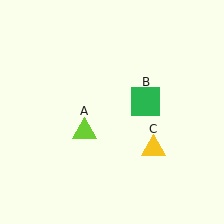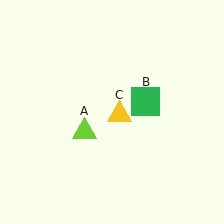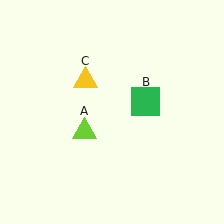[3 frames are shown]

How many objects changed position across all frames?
1 object changed position: yellow triangle (object C).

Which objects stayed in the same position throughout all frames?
Lime triangle (object A) and green square (object B) remained stationary.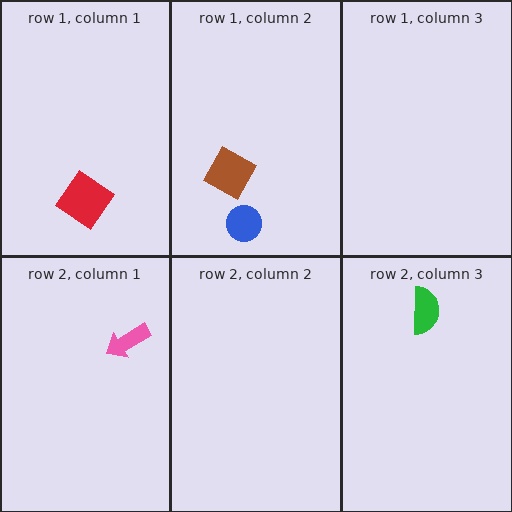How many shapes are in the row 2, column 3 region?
1.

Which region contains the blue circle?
The row 1, column 2 region.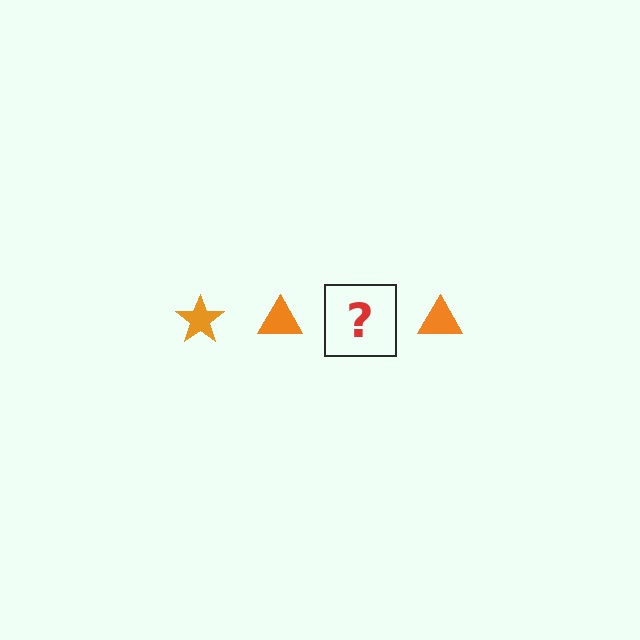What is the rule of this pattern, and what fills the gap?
The rule is that the pattern cycles through star, triangle shapes in orange. The gap should be filled with an orange star.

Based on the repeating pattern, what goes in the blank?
The blank should be an orange star.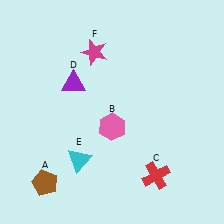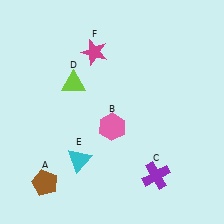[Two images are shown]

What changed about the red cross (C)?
In Image 1, C is red. In Image 2, it changed to purple.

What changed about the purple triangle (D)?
In Image 1, D is purple. In Image 2, it changed to lime.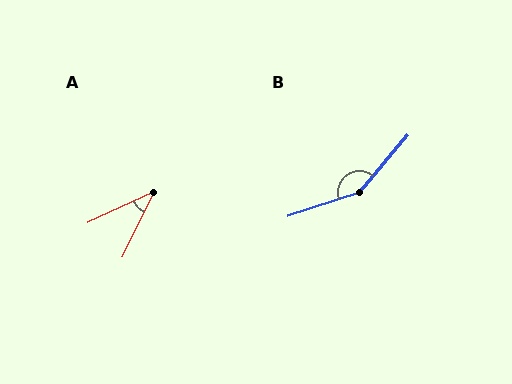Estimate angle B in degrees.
Approximately 148 degrees.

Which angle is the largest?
B, at approximately 148 degrees.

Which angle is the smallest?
A, at approximately 39 degrees.